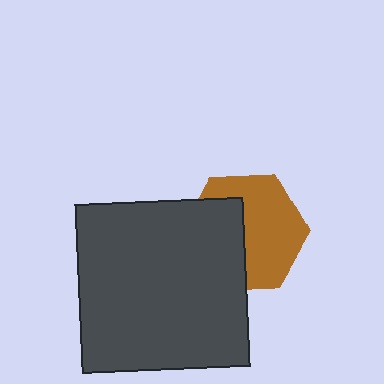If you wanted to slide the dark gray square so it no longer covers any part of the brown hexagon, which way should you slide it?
Slide it left — that is the most direct way to separate the two shapes.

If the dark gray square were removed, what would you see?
You would see the complete brown hexagon.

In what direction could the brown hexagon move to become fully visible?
The brown hexagon could move right. That would shift it out from behind the dark gray square entirely.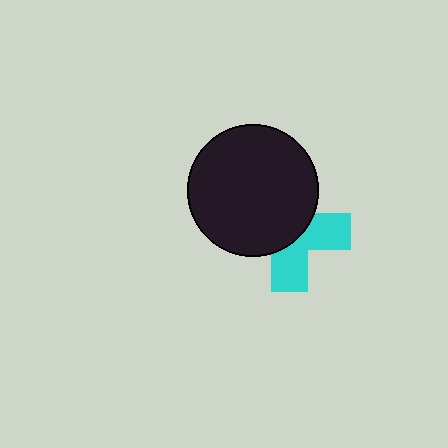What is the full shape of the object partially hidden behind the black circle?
The partially hidden object is a cyan cross.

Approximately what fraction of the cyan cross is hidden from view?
Roughly 57% of the cyan cross is hidden behind the black circle.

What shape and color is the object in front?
The object in front is a black circle.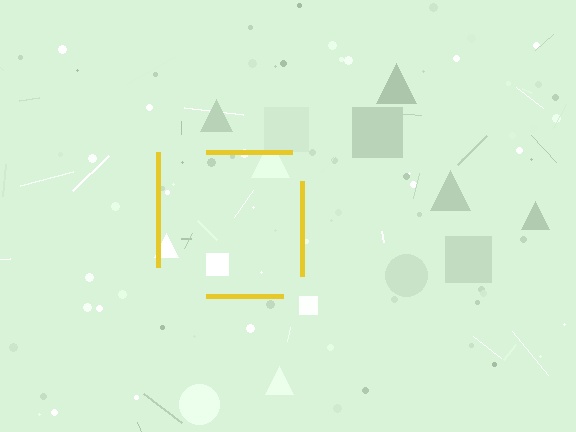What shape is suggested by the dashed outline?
The dashed outline suggests a square.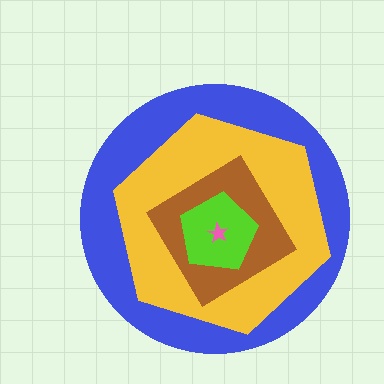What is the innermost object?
The pink star.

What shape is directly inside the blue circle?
The yellow hexagon.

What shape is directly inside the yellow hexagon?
The brown diamond.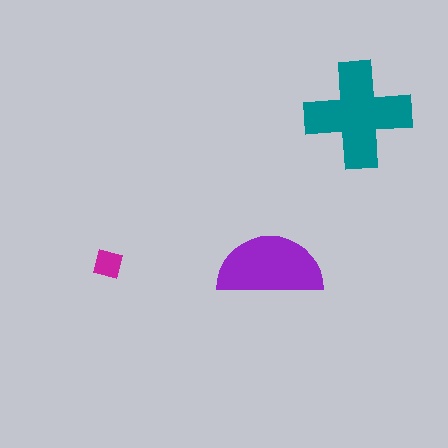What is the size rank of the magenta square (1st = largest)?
3rd.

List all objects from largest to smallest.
The teal cross, the purple semicircle, the magenta square.